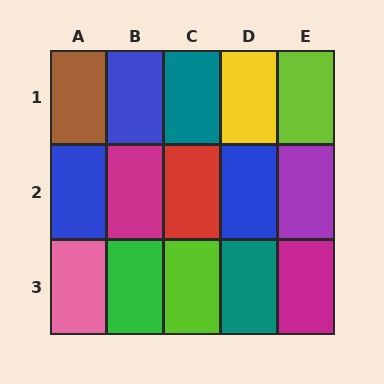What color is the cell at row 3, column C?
Lime.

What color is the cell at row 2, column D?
Blue.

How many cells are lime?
2 cells are lime.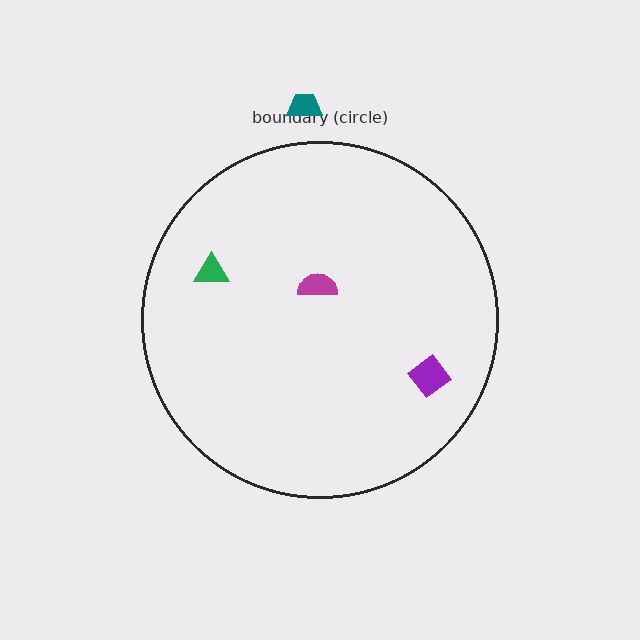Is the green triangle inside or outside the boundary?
Inside.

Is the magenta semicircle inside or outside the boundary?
Inside.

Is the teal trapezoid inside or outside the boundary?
Outside.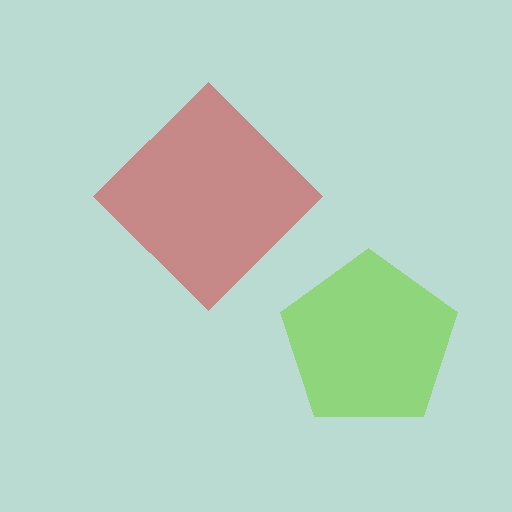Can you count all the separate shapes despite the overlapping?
Yes, there are 2 separate shapes.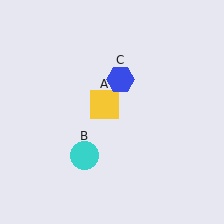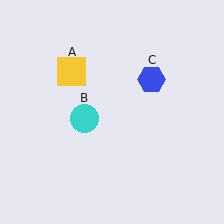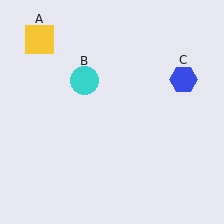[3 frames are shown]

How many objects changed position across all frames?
3 objects changed position: yellow square (object A), cyan circle (object B), blue hexagon (object C).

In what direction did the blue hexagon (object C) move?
The blue hexagon (object C) moved right.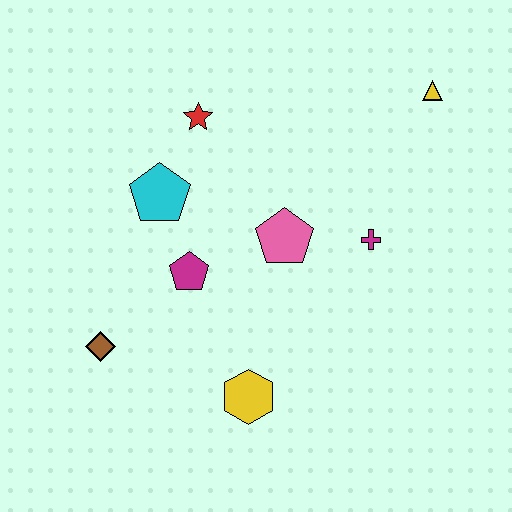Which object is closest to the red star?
The cyan pentagon is closest to the red star.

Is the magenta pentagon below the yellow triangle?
Yes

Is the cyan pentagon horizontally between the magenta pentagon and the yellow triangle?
No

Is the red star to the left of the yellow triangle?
Yes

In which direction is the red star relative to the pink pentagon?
The red star is above the pink pentagon.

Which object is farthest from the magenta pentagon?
The yellow triangle is farthest from the magenta pentagon.